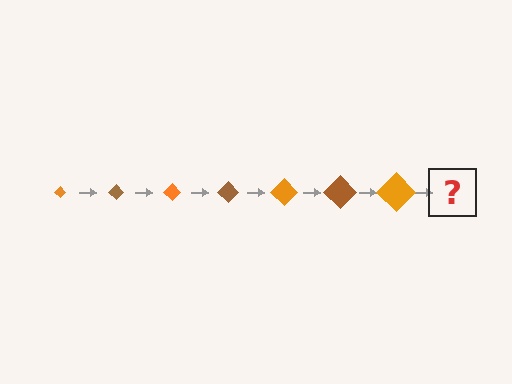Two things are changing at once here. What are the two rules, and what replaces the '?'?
The two rules are that the diamond grows larger each step and the color cycles through orange and brown. The '?' should be a brown diamond, larger than the previous one.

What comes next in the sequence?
The next element should be a brown diamond, larger than the previous one.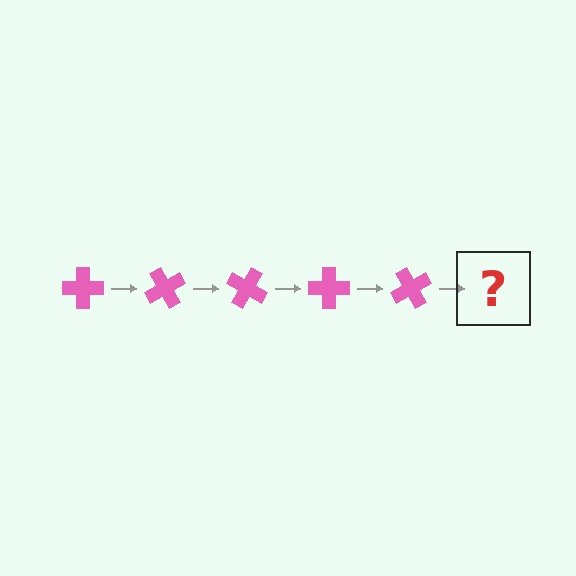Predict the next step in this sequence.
The next step is a pink cross rotated 300 degrees.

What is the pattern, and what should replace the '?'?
The pattern is that the cross rotates 60 degrees each step. The '?' should be a pink cross rotated 300 degrees.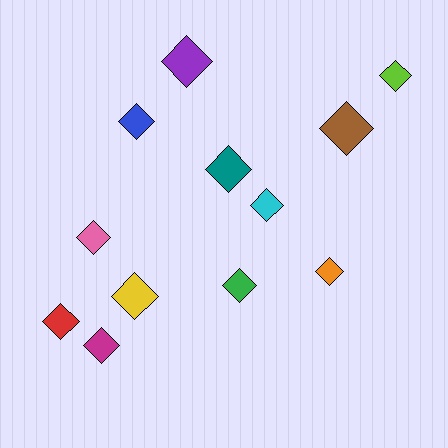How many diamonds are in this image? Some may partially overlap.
There are 12 diamonds.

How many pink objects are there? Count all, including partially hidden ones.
There is 1 pink object.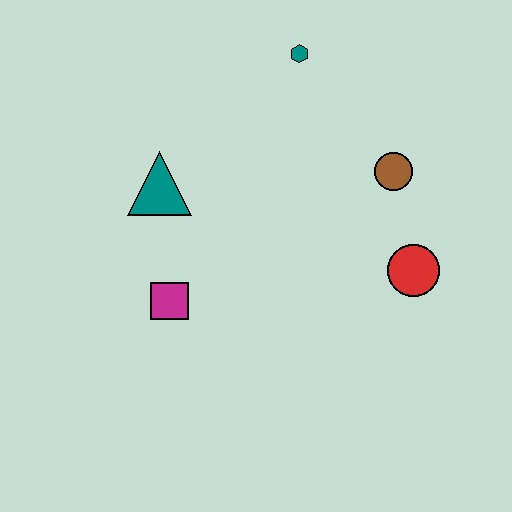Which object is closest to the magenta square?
The teal triangle is closest to the magenta square.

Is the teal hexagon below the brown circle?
No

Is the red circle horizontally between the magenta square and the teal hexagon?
No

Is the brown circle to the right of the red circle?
No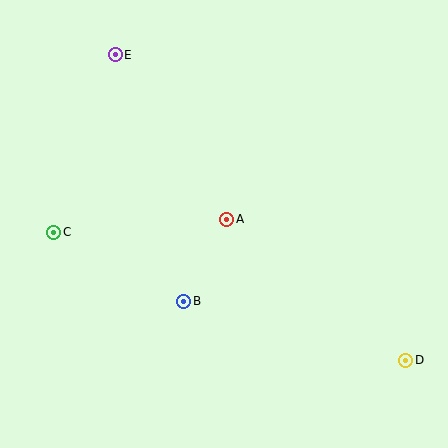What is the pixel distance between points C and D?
The distance between C and D is 374 pixels.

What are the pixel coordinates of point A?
Point A is at (227, 219).